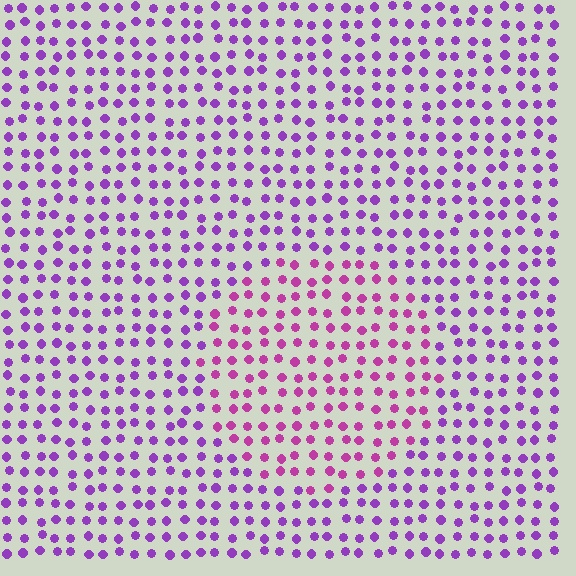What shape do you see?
I see a circle.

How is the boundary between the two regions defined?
The boundary is defined purely by a slight shift in hue (about 32 degrees). Spacing, size, and orientation are identical on both sides.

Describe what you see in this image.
The image is filled with small purple elements in a uniform arrangement. A circle-shaped region is visible where the elements are tinted to a slightly different hue, forming a subtle color boundary.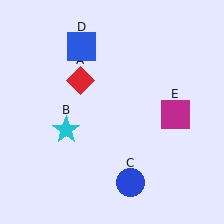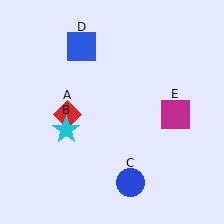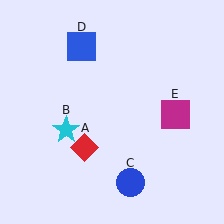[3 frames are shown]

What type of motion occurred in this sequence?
The red diamond (object A) rotated counterclockwise around the center of the scene.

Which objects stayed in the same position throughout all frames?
Cyan star (object B) and blue circle (object C) and blue square (object D) and magenta square (object E) remained stationary.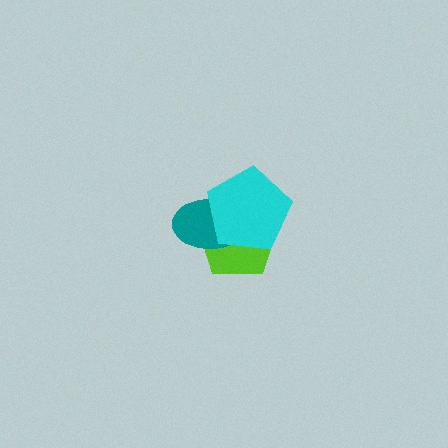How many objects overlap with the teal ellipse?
2 objects overlap with the teal ellipse.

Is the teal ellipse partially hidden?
Yes, it is partially covered by another shape.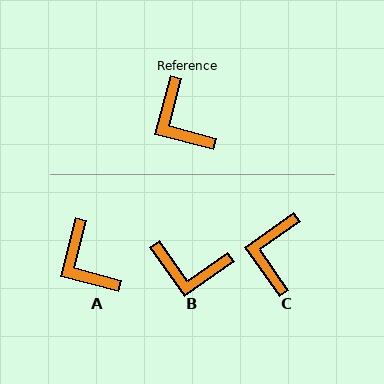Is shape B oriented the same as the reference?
No, it is off by about 50 degrees.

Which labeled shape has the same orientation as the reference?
A.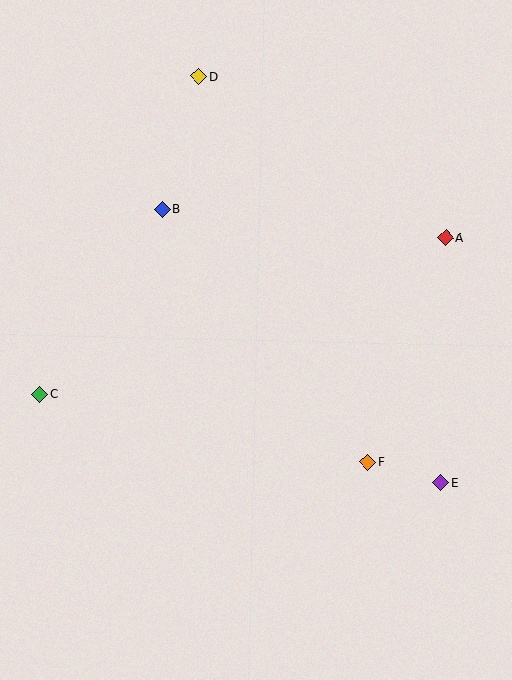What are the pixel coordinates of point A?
Point A is at (446, 238).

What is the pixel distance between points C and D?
The distance between C and D is 356 pixels.